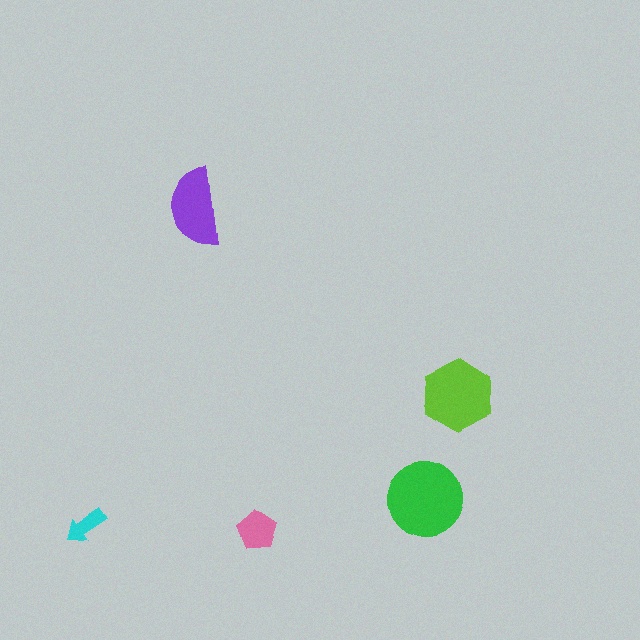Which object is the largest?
The green circle.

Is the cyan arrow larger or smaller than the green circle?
Smaller.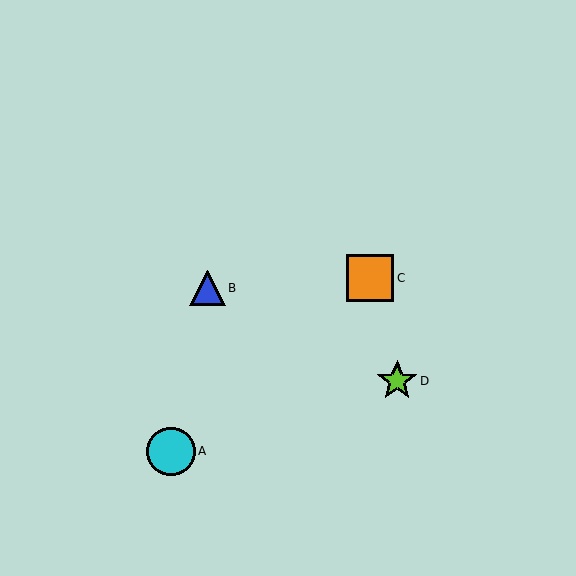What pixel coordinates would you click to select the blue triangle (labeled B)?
Click at (207, 288) to select the blue triangle B.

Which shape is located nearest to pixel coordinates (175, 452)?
The cyan circle (labeled A) at (171, 451) is nearest to that location.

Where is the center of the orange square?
The center of the orange square is at (370, 278).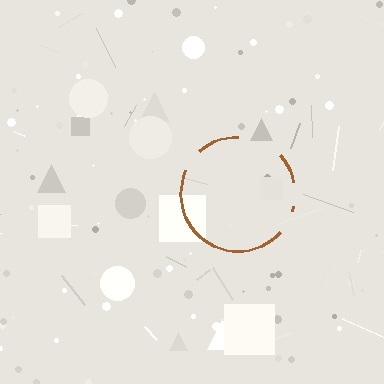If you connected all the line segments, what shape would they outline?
They would outline a circle.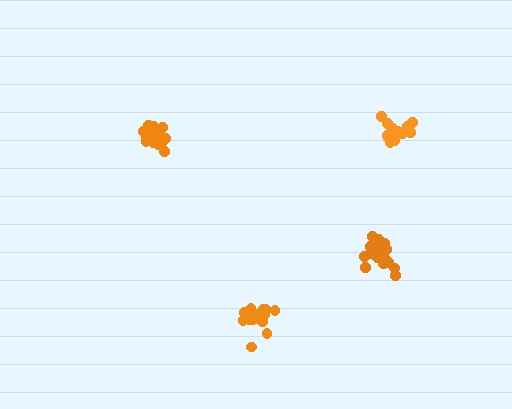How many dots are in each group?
Group 1: 16 dots, Group 2: 19 dots, Group 3: 17 dots, Group 4: 19 dots (71 total).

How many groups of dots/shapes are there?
There are 4 groups.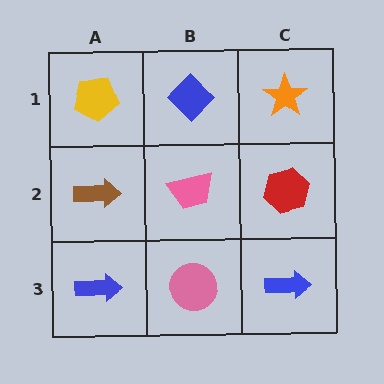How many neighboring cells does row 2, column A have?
3.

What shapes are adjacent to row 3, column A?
A brown arrow (row 2, column A), a pink circle (row 3, column B).